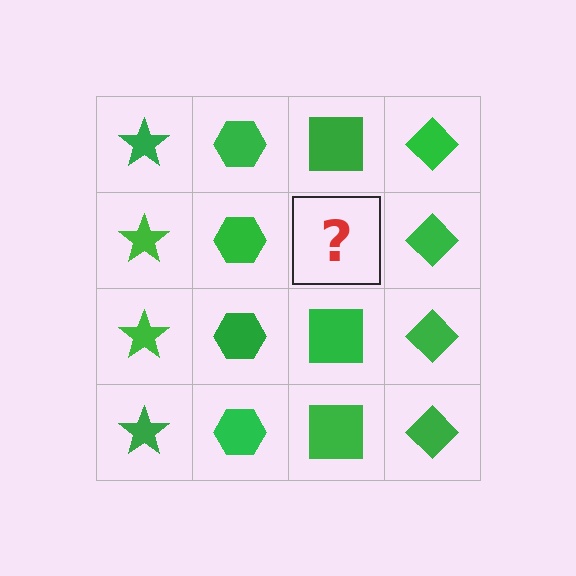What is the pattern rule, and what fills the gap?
The rule is that each column has a consistent shape. The gap should be filled with a green square.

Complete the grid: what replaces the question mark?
The question mark should be replaced with a green square.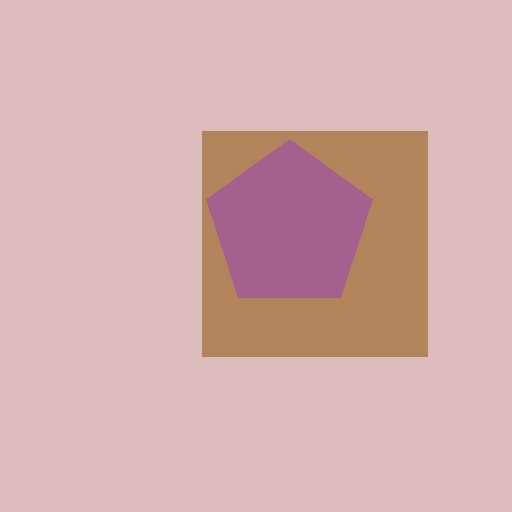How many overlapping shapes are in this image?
There are 2 overlapping shapes in the image.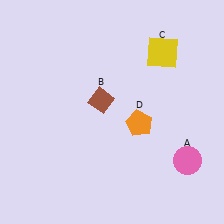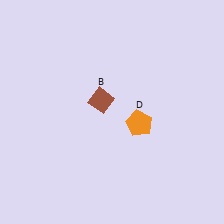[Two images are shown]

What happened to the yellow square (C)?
The yellow square (C) was removed in Image 2. It was in the top-right area of Image 1.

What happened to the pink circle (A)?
The pink circle (A) was removed in Image 2. It was in the bottom-right area of Image 1.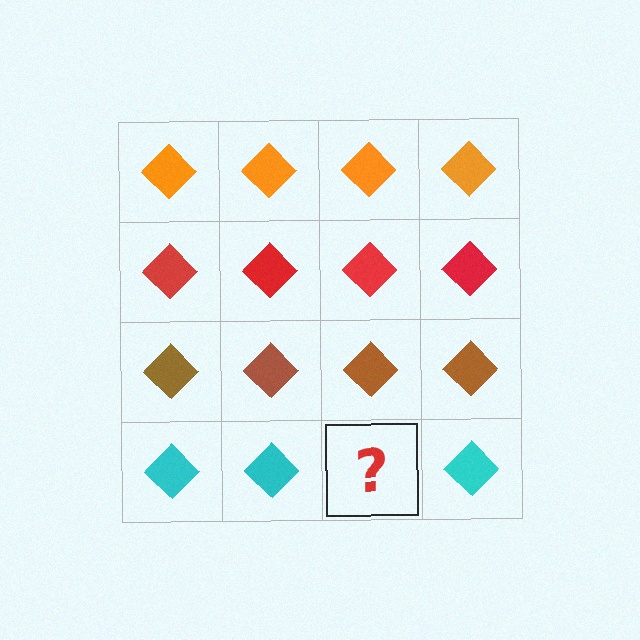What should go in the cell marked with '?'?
The missing cell should contain a cyan diamond.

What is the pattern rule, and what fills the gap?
The rule is that each row has a consistent color. The gap should be filled with a cyan diamond.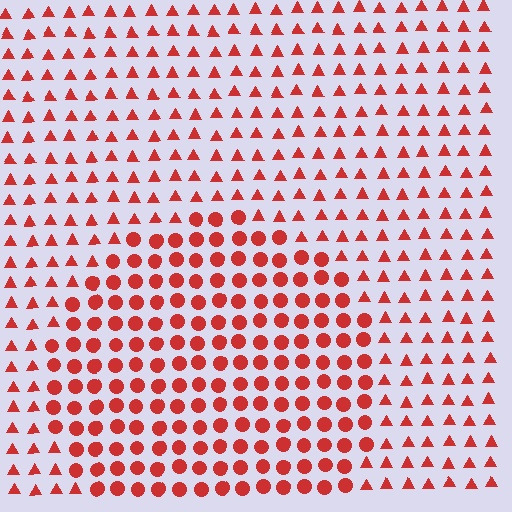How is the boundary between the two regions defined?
The boundary is defined by a change in element shape: circles inside vs. triangles outside. All elements share the same color and spacing.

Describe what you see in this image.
The image is filled with small red elements arranged in a uniform grid. A circle-shaped region contains circles, while the surrounding area contains triangles. The boundary is defined purely by the change in element shape.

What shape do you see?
I see a circle.